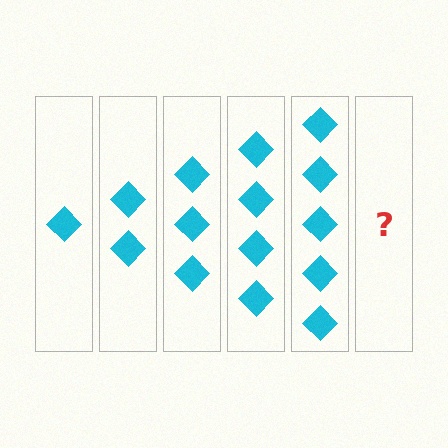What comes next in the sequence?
The next element should be 6 diamonds.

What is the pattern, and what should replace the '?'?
The pattern is that each step adds one more diamond. The '?' should be 6 diamonds.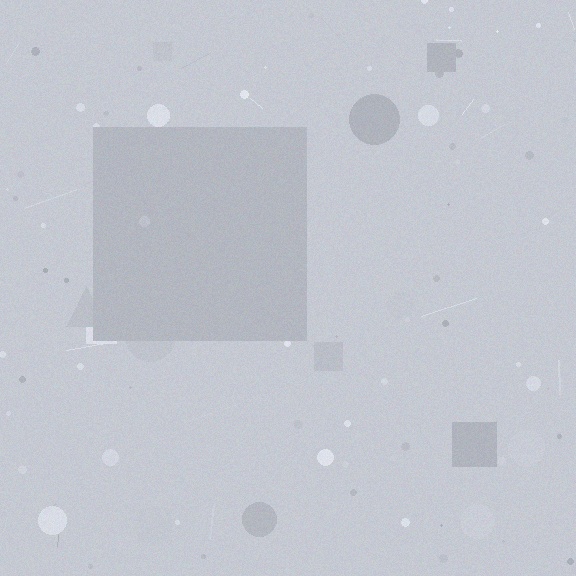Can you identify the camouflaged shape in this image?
The camouflaged shape is a square.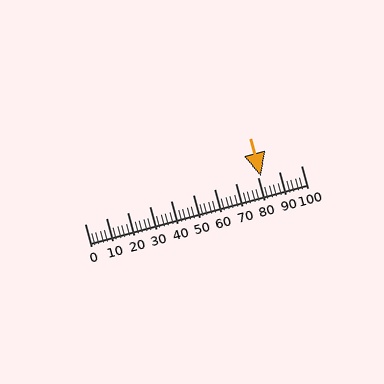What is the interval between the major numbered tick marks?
The major tick marks are spaced 10 units apart.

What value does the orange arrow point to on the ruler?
The orange arrow points to approximately 81.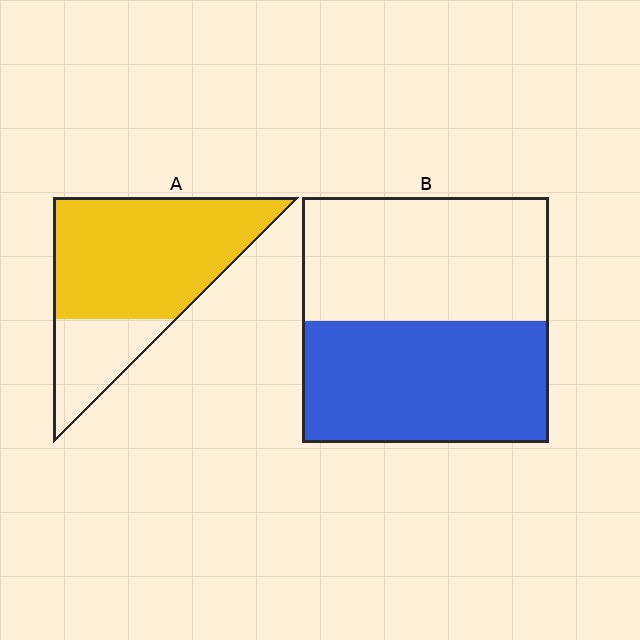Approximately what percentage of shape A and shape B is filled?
A is approximately 75% and B is approximately 50%.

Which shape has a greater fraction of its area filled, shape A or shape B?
Shape A.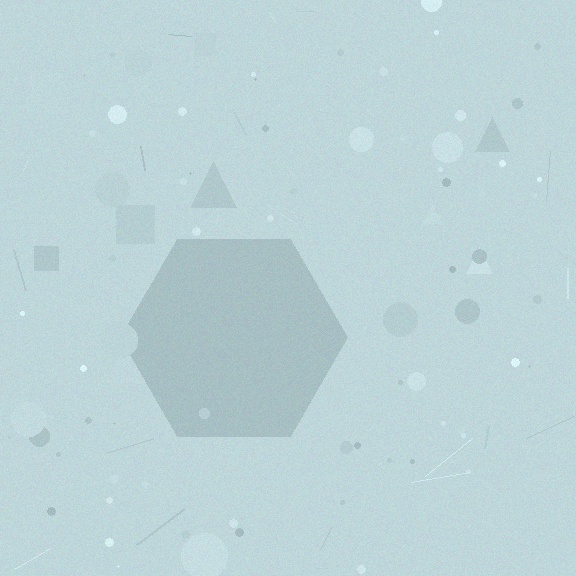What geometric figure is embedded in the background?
A hexagon is embedded in the background.